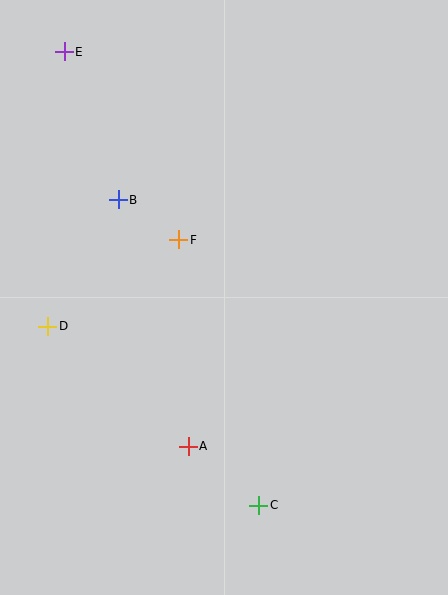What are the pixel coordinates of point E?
Point E is at (64, 52).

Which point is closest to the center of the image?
Point F at (179, 240) is closest to the center.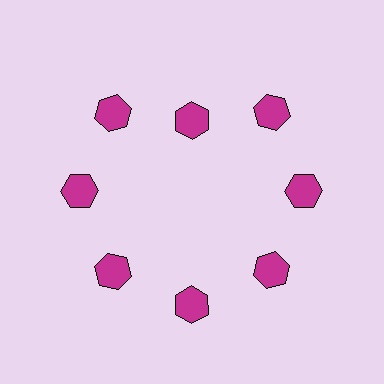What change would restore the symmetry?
The symmetry would be restored by moving it outward, back onto the ring so that all 8 hexagons sit at equal angles and equal distance from the center.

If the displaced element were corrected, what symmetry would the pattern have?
It would have 8-fold rotational symmetry — the pattern would map onto itself every 45 degrees.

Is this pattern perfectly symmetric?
No. The 8 magenta hexagons are arranged in a ring, but one element near the 12 o'clock position is pulled inward toward the center, breaking the 8-fold rotational symmetry.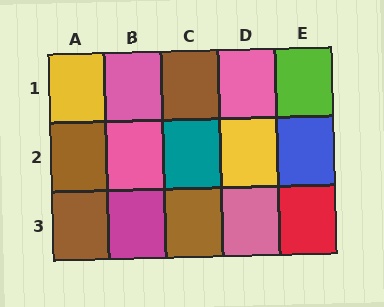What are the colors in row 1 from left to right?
Yellow, pink, brown, pink, lime.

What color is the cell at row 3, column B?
Magenta.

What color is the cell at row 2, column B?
Pink.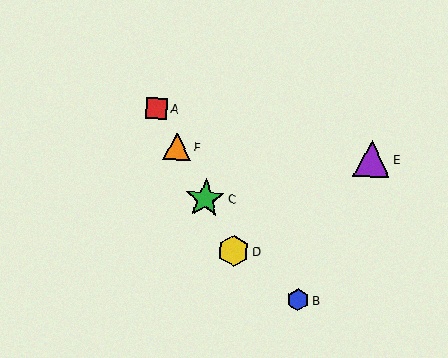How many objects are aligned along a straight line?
4 objects (A, C, D, F) are aligned along a straight line.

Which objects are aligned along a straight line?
Objects A, C, D, F are aligned along a straight line.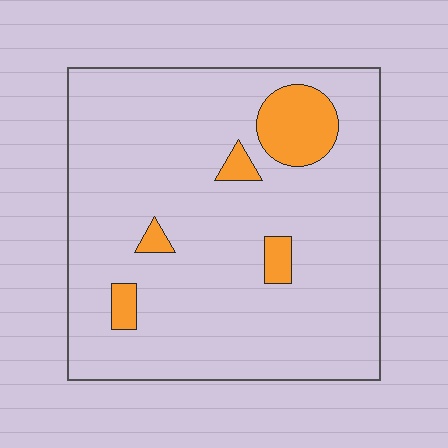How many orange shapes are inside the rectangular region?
5.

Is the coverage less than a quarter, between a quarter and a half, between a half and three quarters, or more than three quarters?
Less than a quarter.